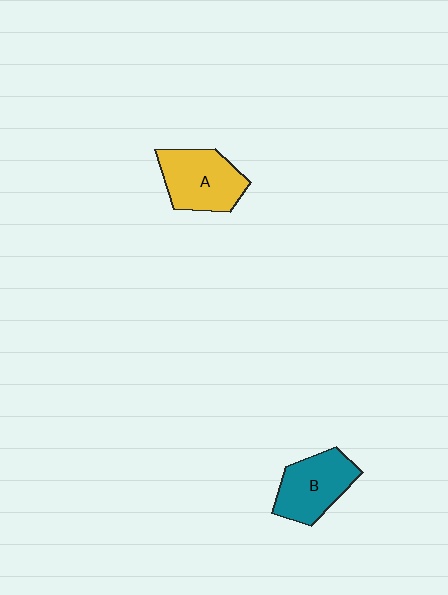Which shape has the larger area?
Shape A (yellow).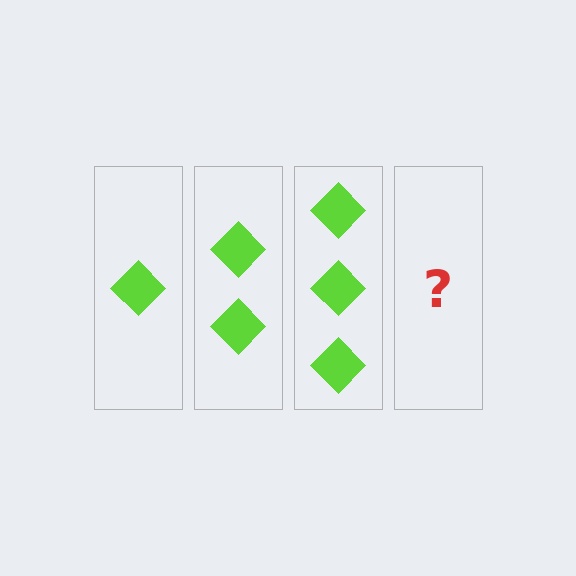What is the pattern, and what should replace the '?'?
The pattern is that each step adds one more diamond. The '?' should be 4 diamonds.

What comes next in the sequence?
The next element should be 4 diamonds.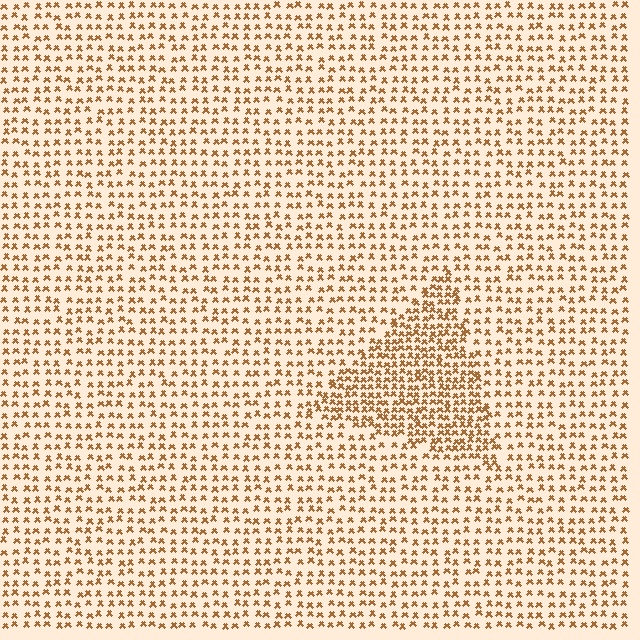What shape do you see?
I see a triangle.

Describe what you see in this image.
The image contains small brown elements arranged at two different densities. A triangle-shaped region is visible where the elements are more densely packed than the surrounding area.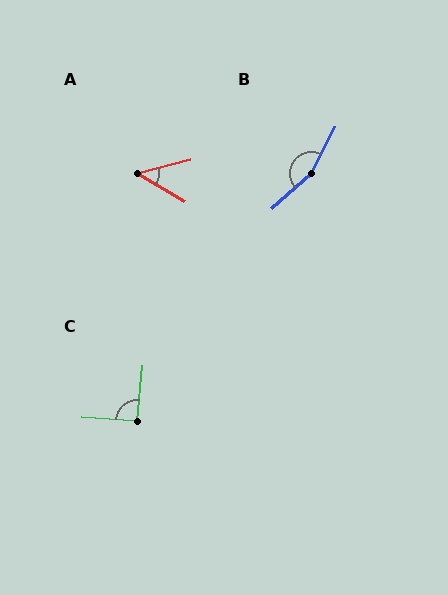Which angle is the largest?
B, at approximately 158 degrees.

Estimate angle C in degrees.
Approximately 92 degrees.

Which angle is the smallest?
A, at approximately 45 degrees.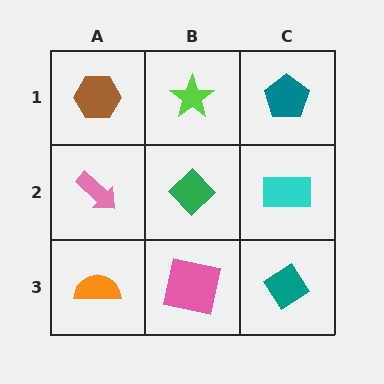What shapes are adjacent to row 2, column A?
A brown hexagon (row 1, column A), an orange semicircle (row 3, column A), a green diamond (row 2, column B).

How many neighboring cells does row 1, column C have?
2.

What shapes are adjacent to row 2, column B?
A lime star (row 1, column B), a pink square (row 3, column B), a pink arrow (row 2, column A), a cyan rectangle (row 2, column C).